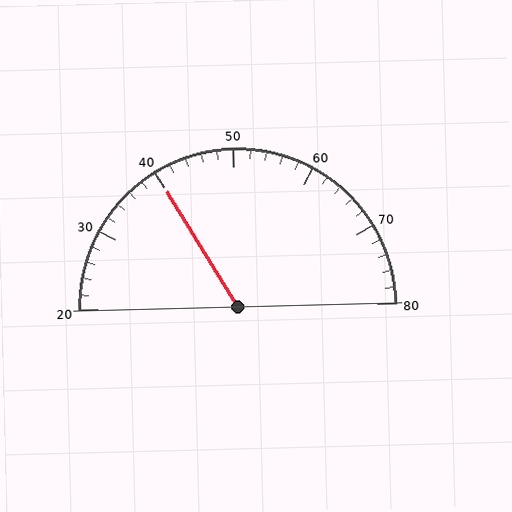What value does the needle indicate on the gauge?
The needle indicates approximately 40.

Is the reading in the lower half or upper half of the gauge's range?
The reading is in the lower half of the range (20 to 80).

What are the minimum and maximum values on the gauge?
The gauge ranges from 20 to 80.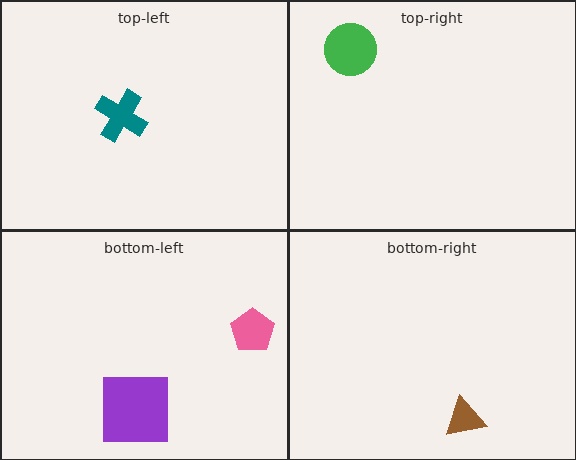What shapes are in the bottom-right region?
The brown triangle.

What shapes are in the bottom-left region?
The pink pentagon, the purple square.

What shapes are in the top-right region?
The green circle.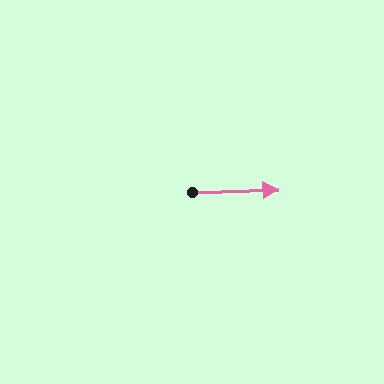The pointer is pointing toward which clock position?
Roughly 3 o'clock.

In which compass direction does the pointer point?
East.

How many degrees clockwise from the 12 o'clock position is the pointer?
Approximately 88 degrees.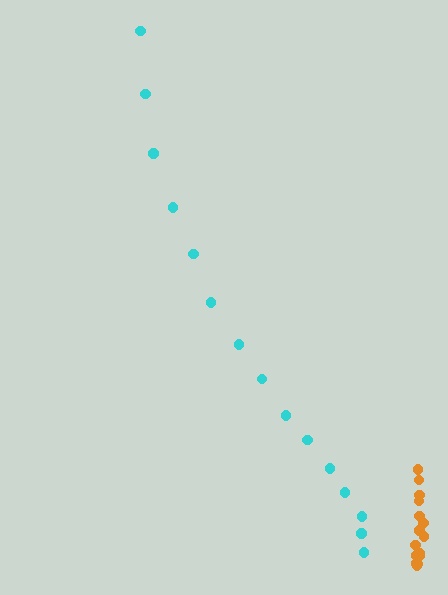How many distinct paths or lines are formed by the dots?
There are 2 distinct paths.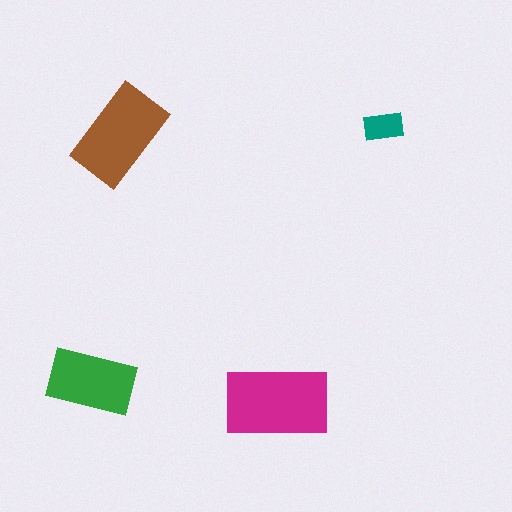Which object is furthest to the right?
The teal rectangle is rightmost.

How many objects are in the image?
There are 4 objects in the image.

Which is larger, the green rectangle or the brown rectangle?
The brown one.